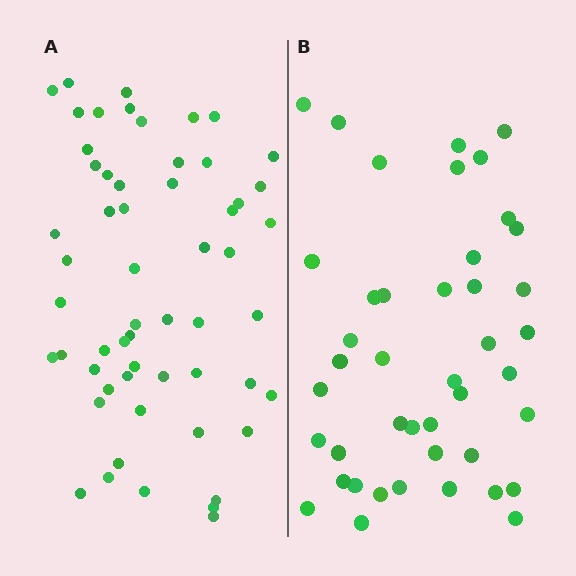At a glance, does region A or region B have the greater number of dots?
Region A (the left region) has more dots.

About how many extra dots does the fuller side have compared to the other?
Region A has approximately 15 more dots than region B.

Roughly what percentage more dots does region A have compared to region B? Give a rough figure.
About 35% more.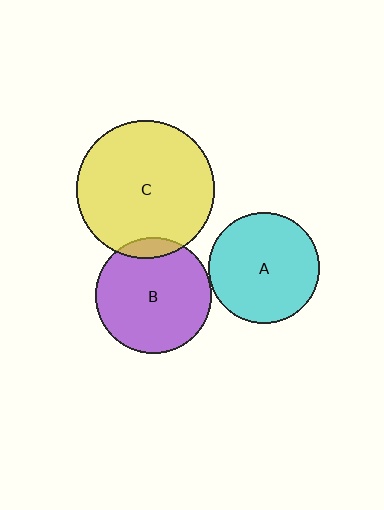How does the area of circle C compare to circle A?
Approximately 1.5 times.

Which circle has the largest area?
Circle C (yellow).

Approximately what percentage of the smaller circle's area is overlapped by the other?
Approximately 10%.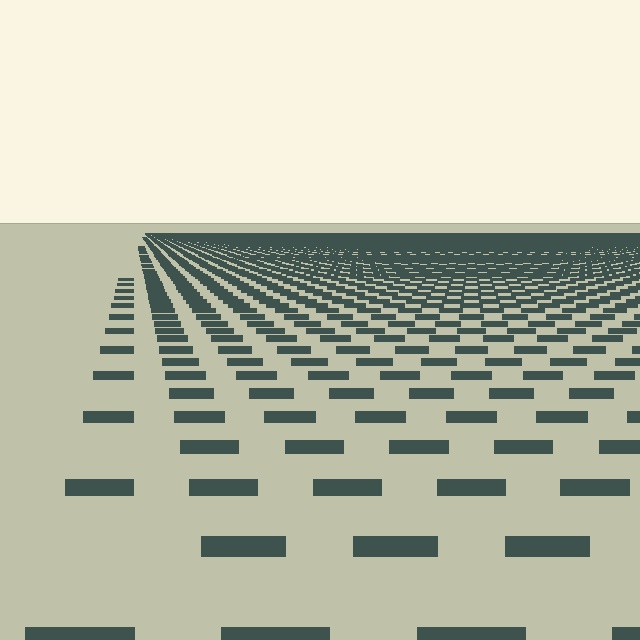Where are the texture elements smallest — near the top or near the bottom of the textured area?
Near the top.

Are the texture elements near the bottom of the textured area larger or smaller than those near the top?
Larger. Near the bottom, elements are closer to the viewer and appear at a bigger on-screen size.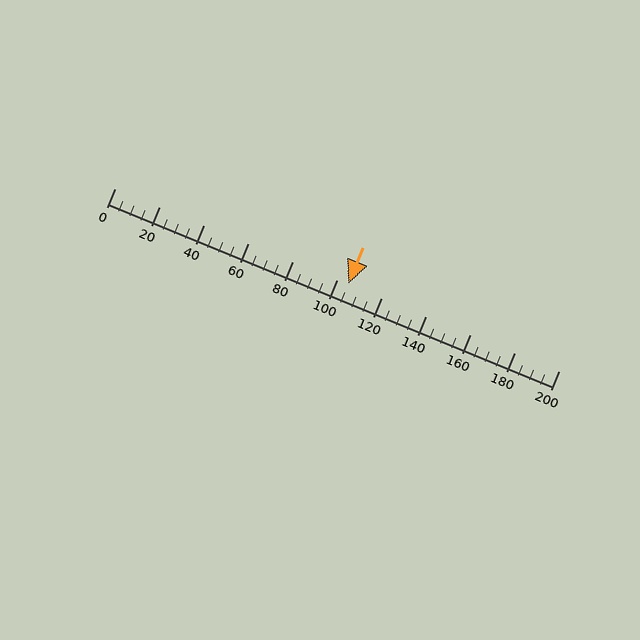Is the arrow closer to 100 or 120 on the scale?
The arrow is closer to 100.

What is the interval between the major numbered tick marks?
The major tick marks are spaced 20 units apart.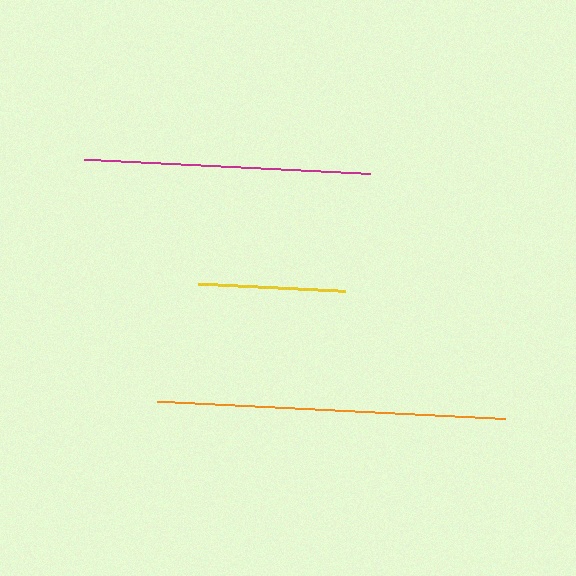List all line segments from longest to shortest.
From longest to shortest: orange, magenta, yellow.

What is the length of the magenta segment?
The magenta segment is approximately 286 pixels long.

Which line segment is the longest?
The orange line is the longest at approximately 348 pixels.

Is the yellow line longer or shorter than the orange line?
The orange line is longer than the yellow line.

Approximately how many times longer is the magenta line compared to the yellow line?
The magenta line is approximately 1.9 times the length of the yellow line.